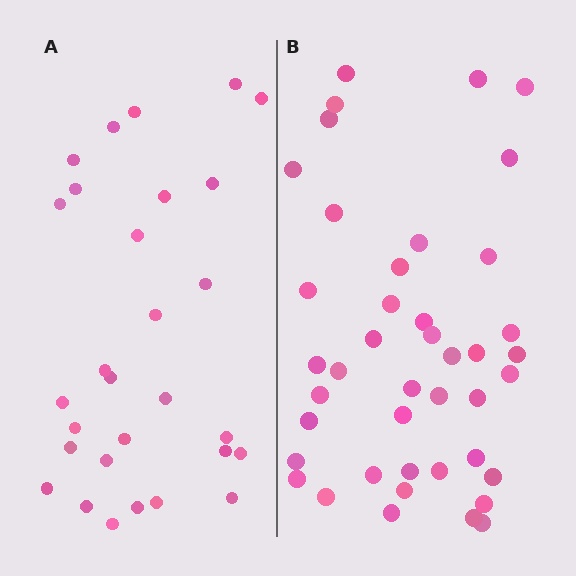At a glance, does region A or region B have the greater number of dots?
Region B (the right region) has more dots.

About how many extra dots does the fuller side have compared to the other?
Region B has approximately 15 more dots than region A.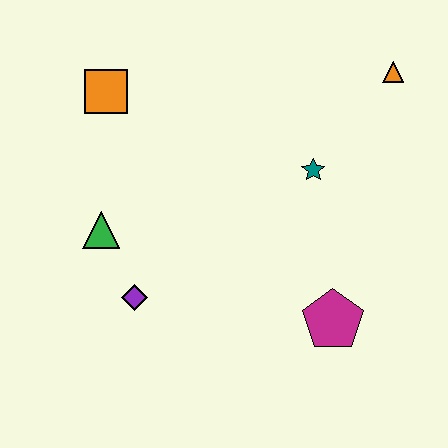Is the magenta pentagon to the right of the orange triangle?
No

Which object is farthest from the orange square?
The magenta pentagon is farthest from the orange square.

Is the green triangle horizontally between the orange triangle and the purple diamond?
No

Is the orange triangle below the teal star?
No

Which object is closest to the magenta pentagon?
The teal star is closest to the magenta pentagon.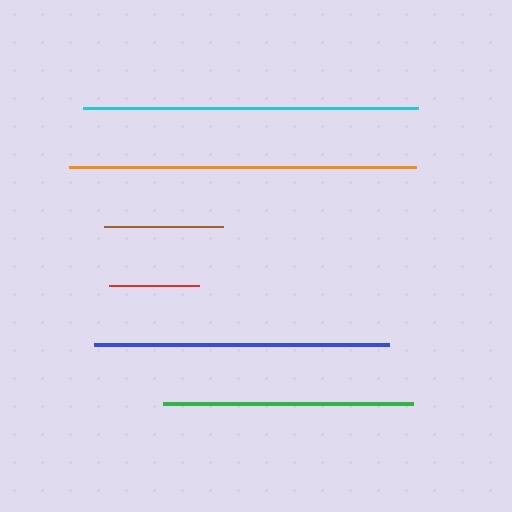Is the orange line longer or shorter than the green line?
The orange line is longer than the green line.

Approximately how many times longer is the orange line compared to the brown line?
The orange line is approximately 2.9 times the length of the brown line.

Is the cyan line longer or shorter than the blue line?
The cyan line is longer than the blue line.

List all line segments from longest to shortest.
From longest to shortest: orange, cyan, blue, green, brown, red.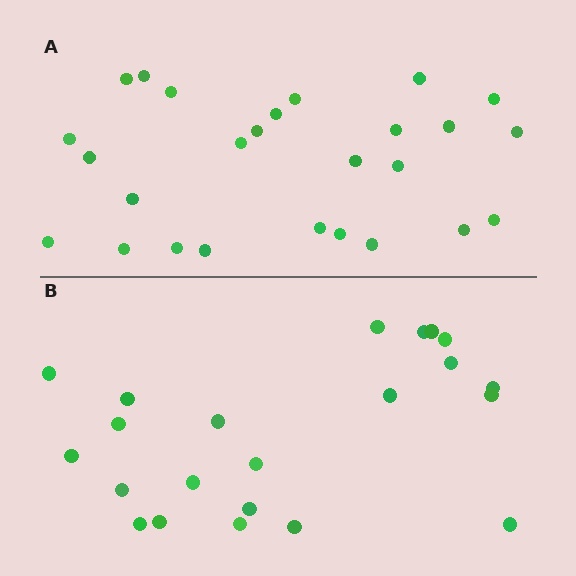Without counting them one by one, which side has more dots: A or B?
Region A (the top region) has more dots.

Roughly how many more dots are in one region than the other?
Region A has about 4 more dots than region B.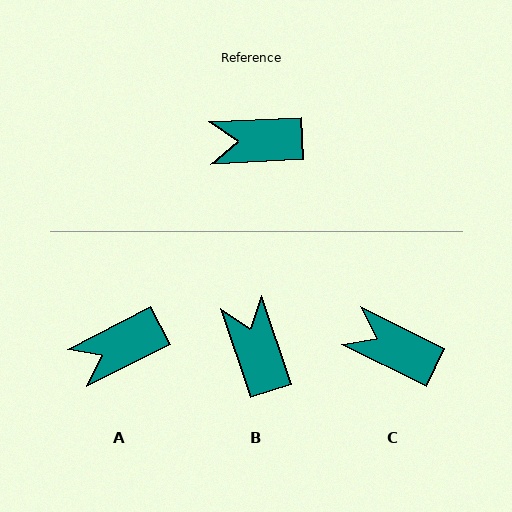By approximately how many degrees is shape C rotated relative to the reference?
Approximately 29 degrees clockwise.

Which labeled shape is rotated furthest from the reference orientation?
B, about 74 degrees away.